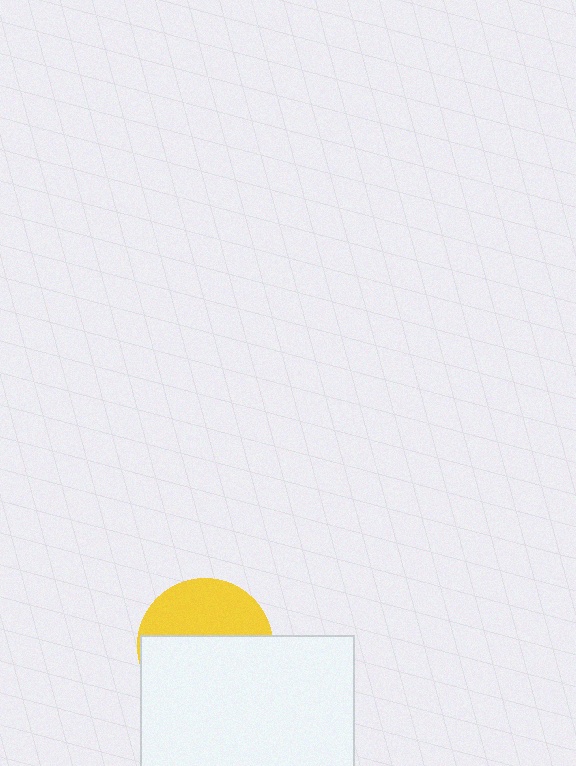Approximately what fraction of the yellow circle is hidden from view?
Roughly 59% of the yellow circle is hidden behind the white rectangle.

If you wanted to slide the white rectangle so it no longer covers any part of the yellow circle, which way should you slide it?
Slide it down — that is the most direct way to separate the two shapes.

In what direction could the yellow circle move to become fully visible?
The yellow circle could move up. That would shift it out from behind the white rectangle entirely.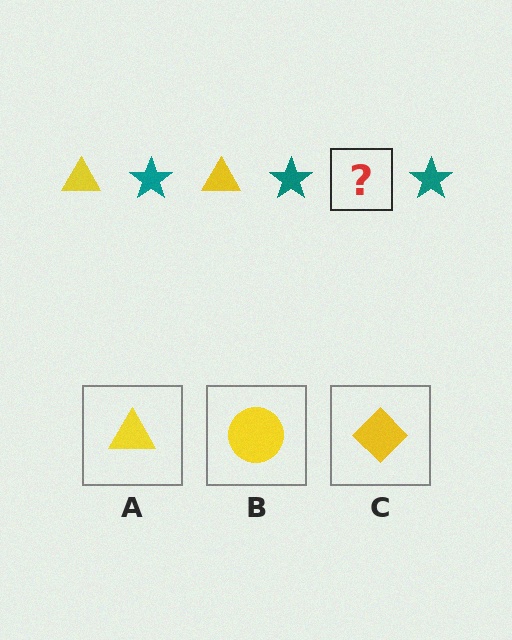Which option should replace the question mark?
Option A.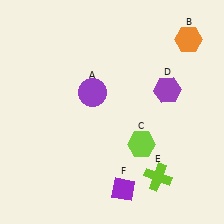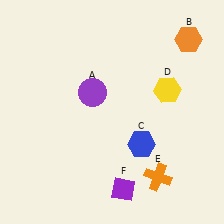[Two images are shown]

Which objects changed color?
C changed from lime to blue. D changed from purple to yellow. E changed from lime to orange.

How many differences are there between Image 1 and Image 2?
There are 3 differences between the two images.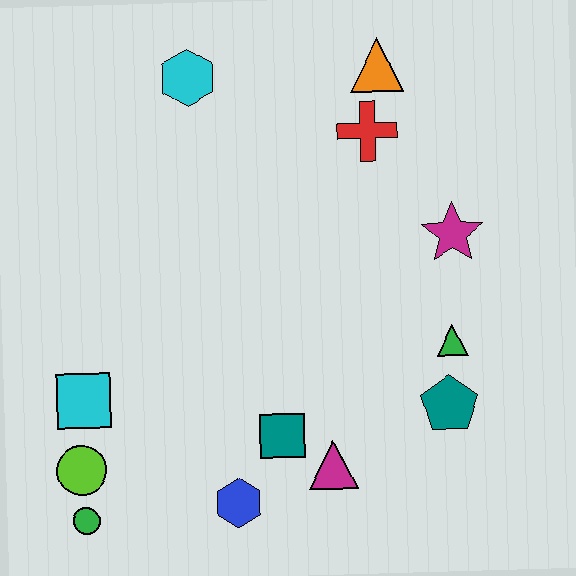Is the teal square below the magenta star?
Yes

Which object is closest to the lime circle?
The green circle is closest to the lime circle.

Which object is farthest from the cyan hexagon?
The green circle is farthest from the cyan hexagon.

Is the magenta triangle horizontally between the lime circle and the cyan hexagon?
No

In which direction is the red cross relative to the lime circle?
The red cross is above the lime circle.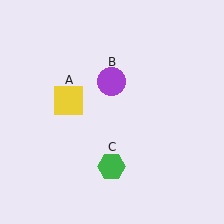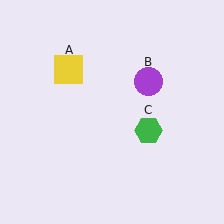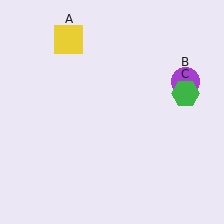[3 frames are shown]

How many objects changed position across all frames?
3 objects changed position: yellow square (object A), purple circle (object B), green hexagon (object C).